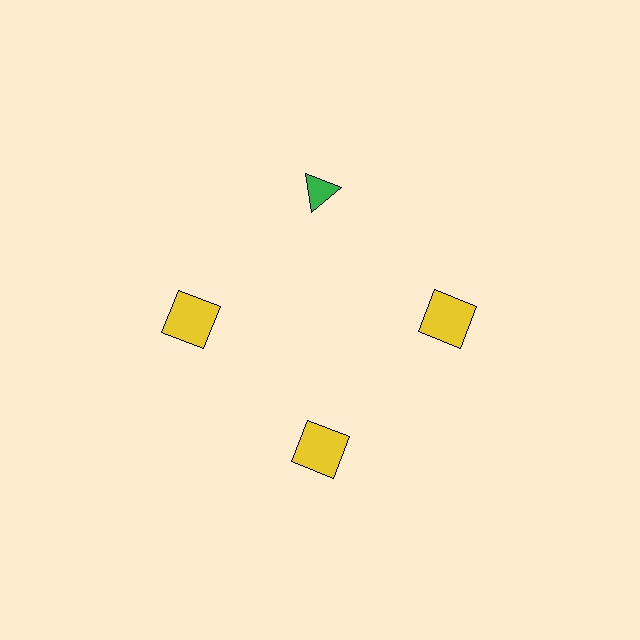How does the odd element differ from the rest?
It differs in both color (green instead of yellow) and shape (triangle instead of square).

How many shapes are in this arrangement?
There are 4 shapes arranged in a ring pattern.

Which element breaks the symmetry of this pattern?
The green triangle at roughly the 12 o'clock position breaks the symmetry. All other shapes are yellow squares.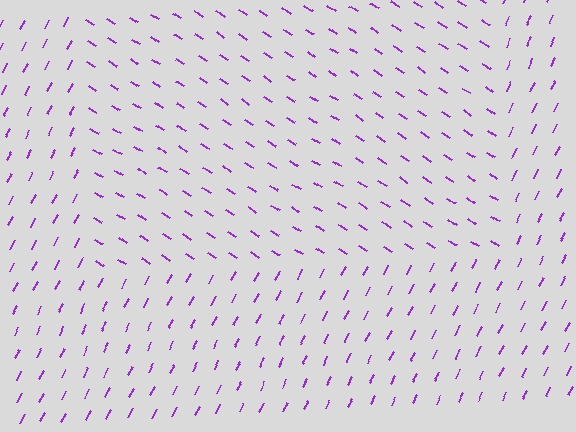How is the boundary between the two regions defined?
The boundary is defined purely by a change in line orientation (approximately 84 degrees difference). All lines are the same color and thickness.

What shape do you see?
I see a rectangle.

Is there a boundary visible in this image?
Yes, there is a texture boundary formed by a change in line orientation.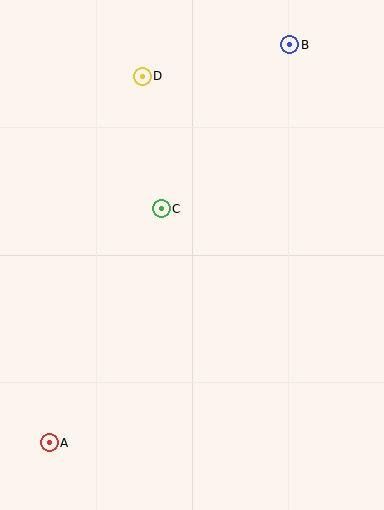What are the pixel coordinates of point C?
Point C is at (161, 209).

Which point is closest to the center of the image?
Point C at (161, 209) is closest to the center.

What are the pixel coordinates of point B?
Point B is at (290, 45).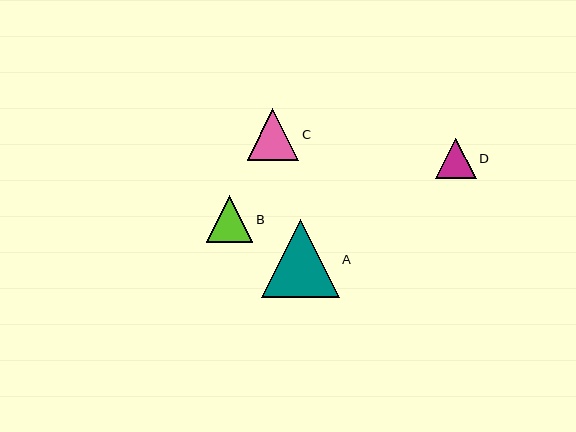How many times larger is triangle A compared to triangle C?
Triangle A is approximately 1.5 times the size of triangle C.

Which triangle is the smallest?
Triangle D is the smallest with a size of approximately 40 pixels.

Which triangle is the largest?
Triangle A is the largest with a size of approximately 78 pixels.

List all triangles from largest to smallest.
From largest to smallest: A, C, B, D.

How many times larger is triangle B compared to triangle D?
Triangle B is approximately 1.2 times the size of triangle D.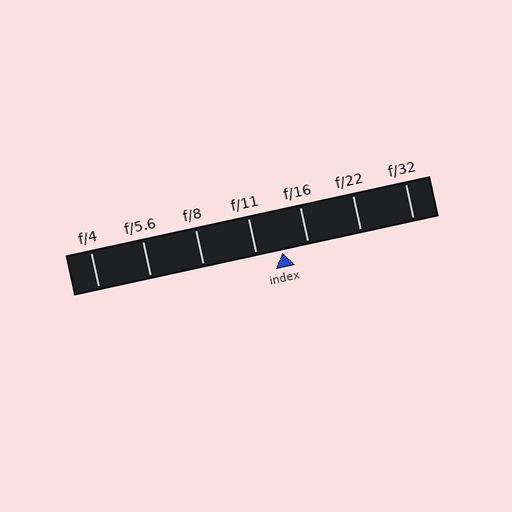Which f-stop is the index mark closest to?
The index mark is closest to f/11.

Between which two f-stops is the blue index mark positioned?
The index mark is between f/11 and f/16.